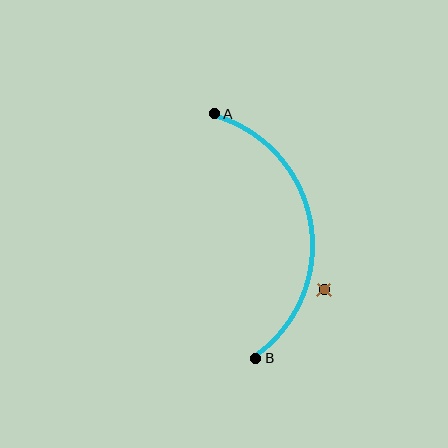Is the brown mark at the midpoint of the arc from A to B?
No — the brown mark does not lie on the arc at all. It sits slightly outside the curve.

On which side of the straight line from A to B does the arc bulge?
The arc bulges to the right of the straight line connecting A and B.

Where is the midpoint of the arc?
The arc midpoint is the point on the curve farthest from the straight line joining A and B. It sits to the right of that line.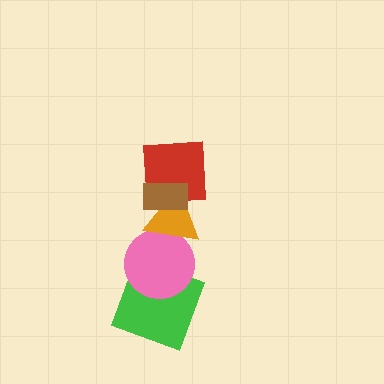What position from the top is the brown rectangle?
The brown rectangle is 1st from the top.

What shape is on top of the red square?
The brown rectangle is on top of the red square.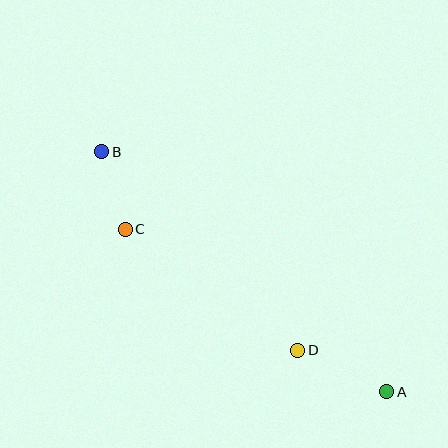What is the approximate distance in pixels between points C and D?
The distance between C and D is approximately 211 pixels.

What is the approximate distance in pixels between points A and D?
The distance between A and D is approximately 98 pixels.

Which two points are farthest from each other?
Points A and B are farthest from each other.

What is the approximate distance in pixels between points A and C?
The distance between A and C is approximately 308 pixels.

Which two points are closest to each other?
Points B and C are closest to each other.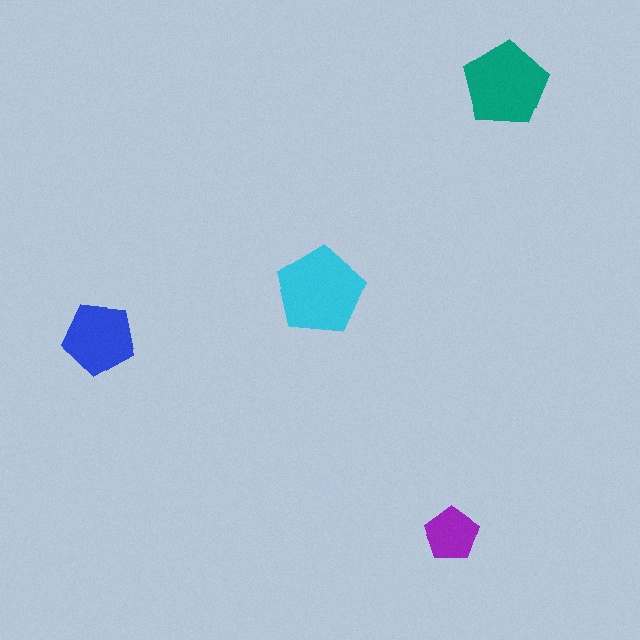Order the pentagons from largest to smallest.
the cyan one, the teal one, the blue one, the purple one.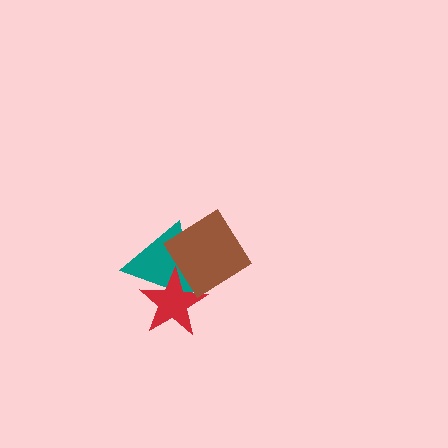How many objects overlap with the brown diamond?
2 objects overlap with the brown diamond.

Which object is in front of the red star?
The brown diamond is in front of the red star.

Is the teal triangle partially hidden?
Yes, it is partially covered by another shape.